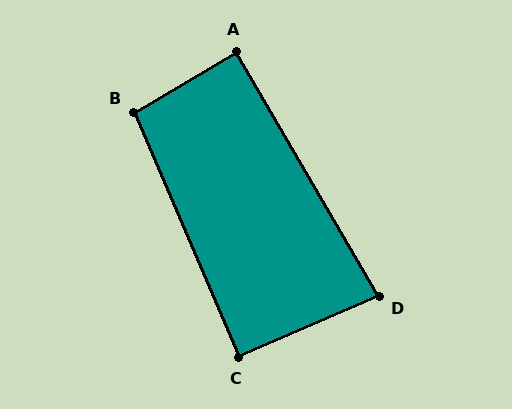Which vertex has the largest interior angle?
B, at approximately 97 degrees.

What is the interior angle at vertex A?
Approximately 90 degrees (approximately right).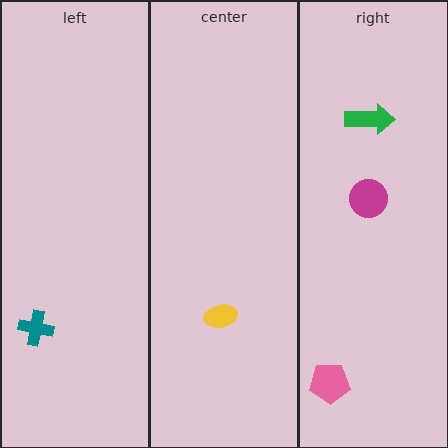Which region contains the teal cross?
The left region.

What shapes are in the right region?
The pink pentagon, the magenta circle, the green arrow.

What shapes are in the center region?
The yellow ellipse.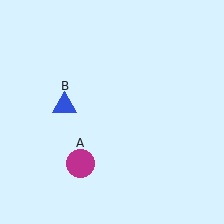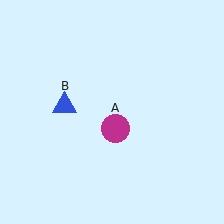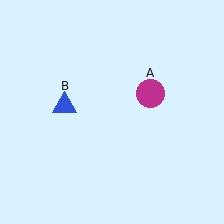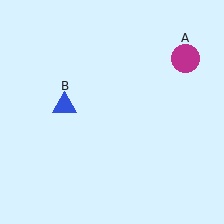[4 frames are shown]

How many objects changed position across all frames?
1 object changed position: magenta circle (object A).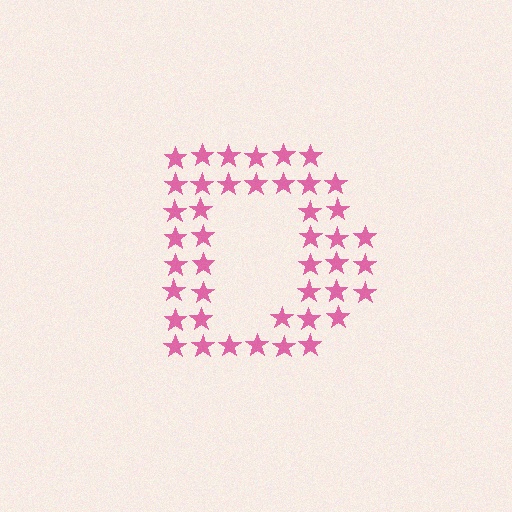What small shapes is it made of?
It is made of small stars.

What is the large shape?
The large shape is the letter D.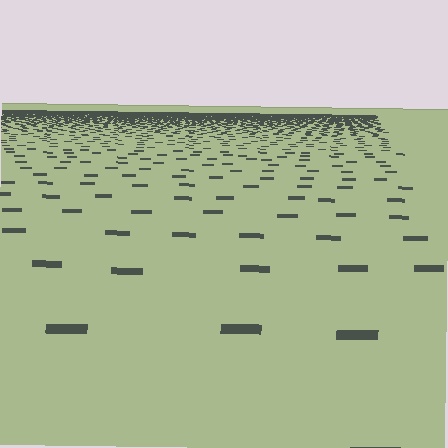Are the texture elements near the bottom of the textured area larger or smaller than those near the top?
Larger. Near the bottom, elements are closer to the viewer and appear at a bigger on-screen size.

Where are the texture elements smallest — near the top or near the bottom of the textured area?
Near the top.